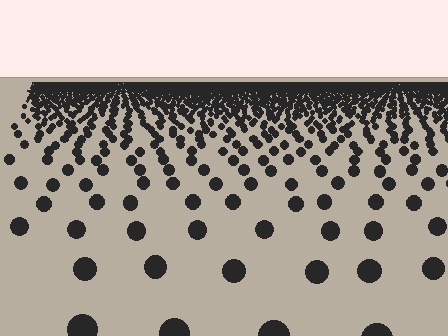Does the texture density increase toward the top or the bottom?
Density increases toward the top.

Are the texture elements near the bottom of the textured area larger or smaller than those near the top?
Larger. Near the bottom, elements are closer to the viewer and appear at a bigger on-screen size.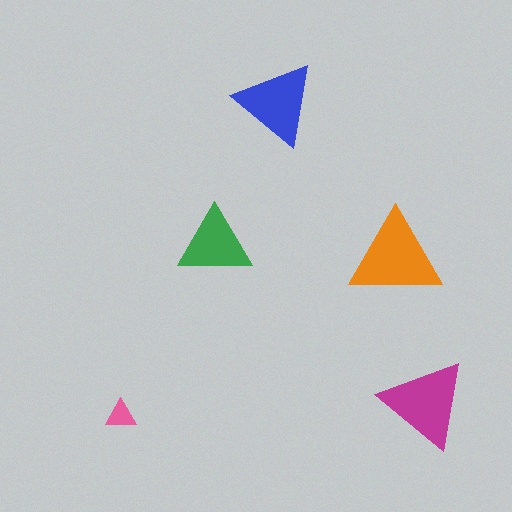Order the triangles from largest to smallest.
the orange one, the magenta one, the blue one, the green one, the pink one.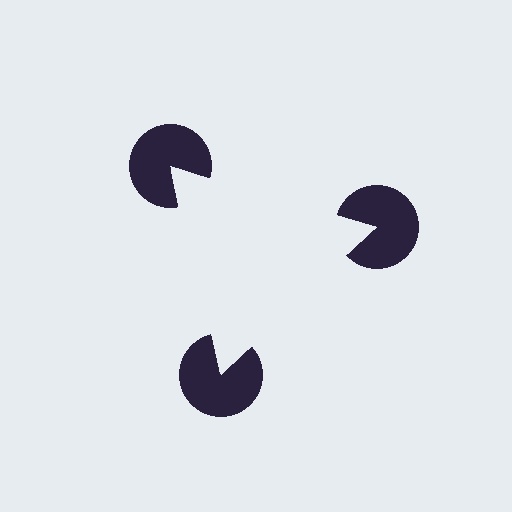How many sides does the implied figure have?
3 sides.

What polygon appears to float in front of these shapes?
An illusory triangle — its edges are inferred from the aligned wedge cuts in the pac-man discs, not physically drawn.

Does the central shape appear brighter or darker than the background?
It typically appears slightly brighter than the background, even though no actual brightness change is drawn.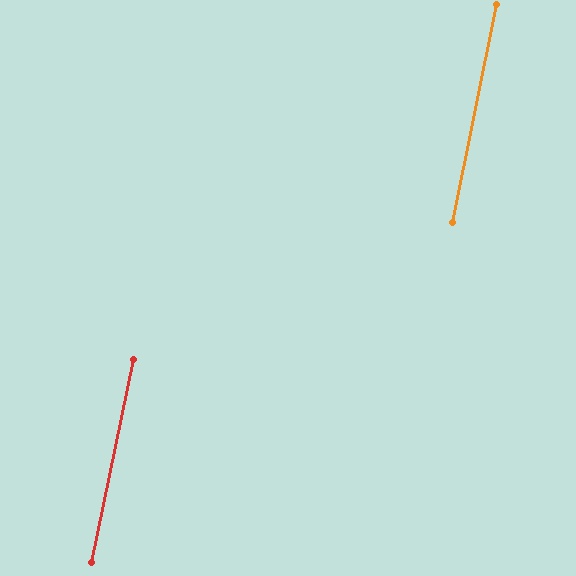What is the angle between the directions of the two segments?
Approximately 0 degrees.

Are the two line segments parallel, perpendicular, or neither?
Parallel — their directions differ by only 0.3°.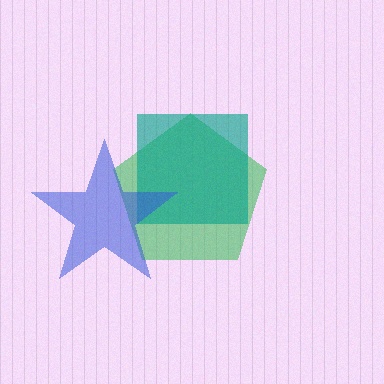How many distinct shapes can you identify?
There are 3 distinct shapes: a green pentagon, a teal square, a blue star.